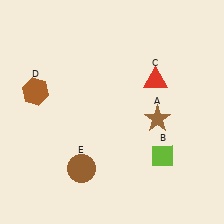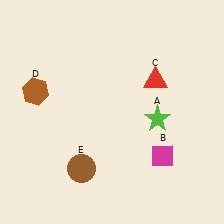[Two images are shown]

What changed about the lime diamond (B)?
In Image 1, B is lime. In Image 2, it changed to magenta.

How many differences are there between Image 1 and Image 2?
There are 2 differences between the two images.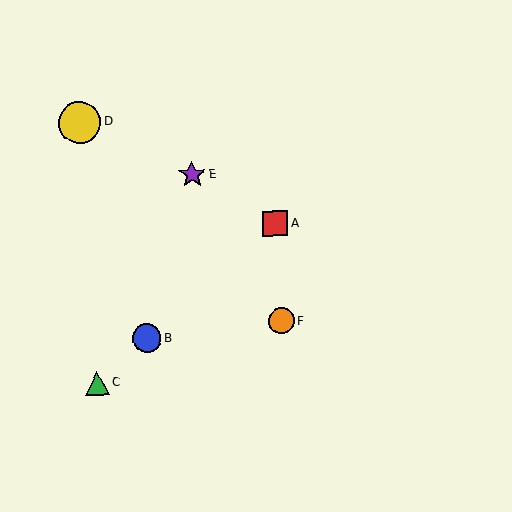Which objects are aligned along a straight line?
Objects A, B, C are aligned along a straight line.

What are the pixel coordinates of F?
Object F is at (281, 321).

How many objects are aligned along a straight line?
3 objects (A, B, C) are aligned along a straight line.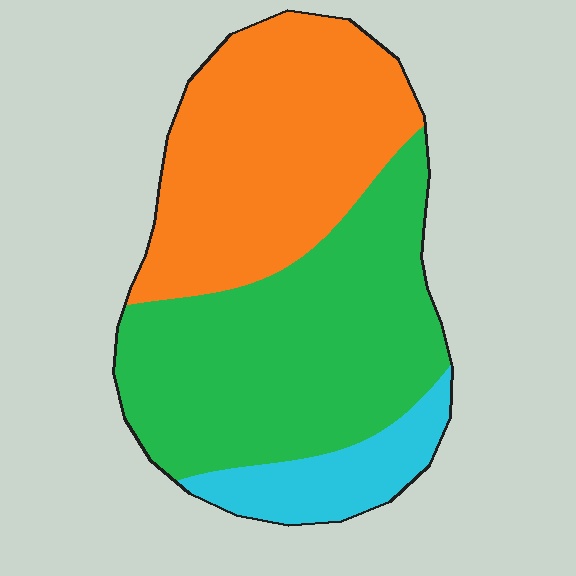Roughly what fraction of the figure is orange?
Orange takes up between a third and a half of the figure.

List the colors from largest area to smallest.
From largest to smallest: green, orange, cyan.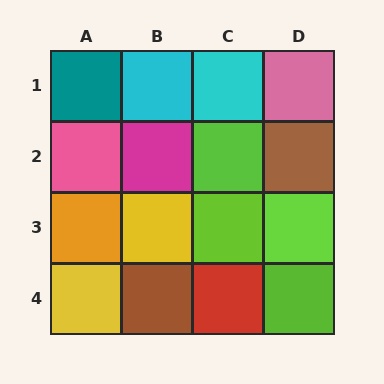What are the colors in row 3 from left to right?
Orange, yellow, lime, lime.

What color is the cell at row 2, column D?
Brown.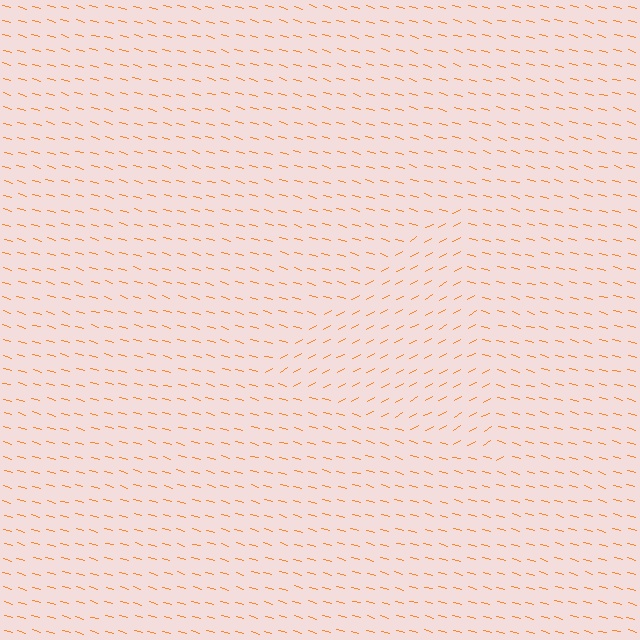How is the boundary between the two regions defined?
The boundary is defined purely by a change in line orientation (approximately 45 degrees difference). All lines are the same color and thickness.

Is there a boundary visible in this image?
Yes, there is a texture boundary formed by a change in line orientation.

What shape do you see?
I see a triangle.